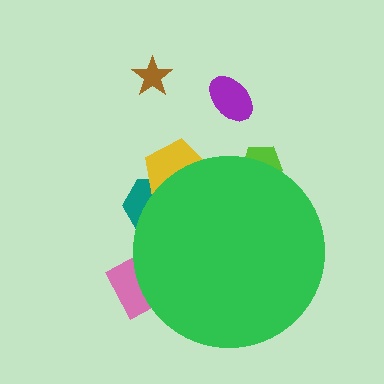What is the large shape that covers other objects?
A green circle.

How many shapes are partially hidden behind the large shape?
4 shapes are partially hidden.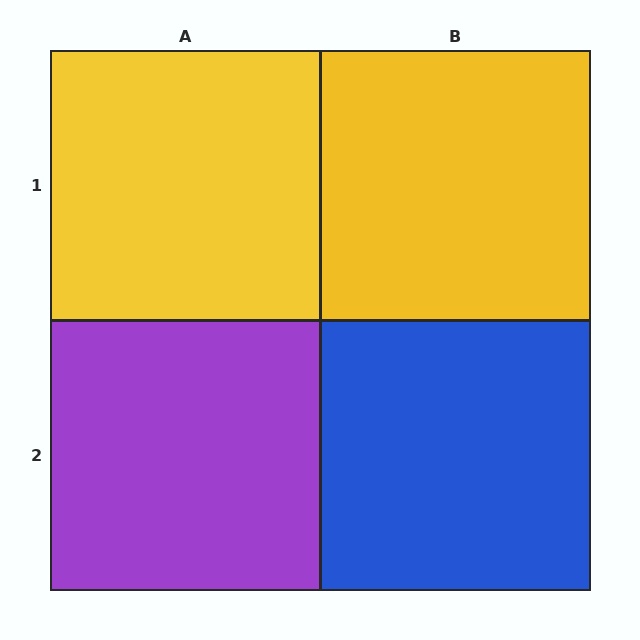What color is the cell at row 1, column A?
Yellow.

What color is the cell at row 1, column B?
Yellow.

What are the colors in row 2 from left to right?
Purple, blue.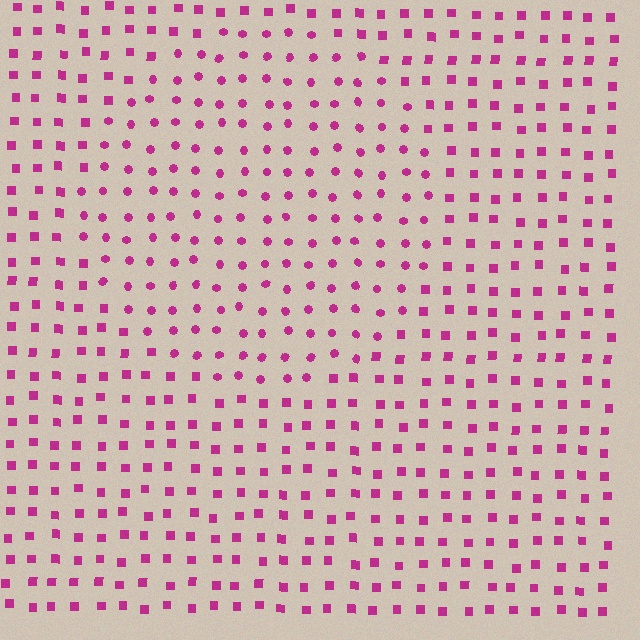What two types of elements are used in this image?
The image uses circles inside the circle region and squares outside it.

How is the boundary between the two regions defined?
The boundary is defined by a change in element shape: circles inside vs. squares outside. All elements share the same color and spacing.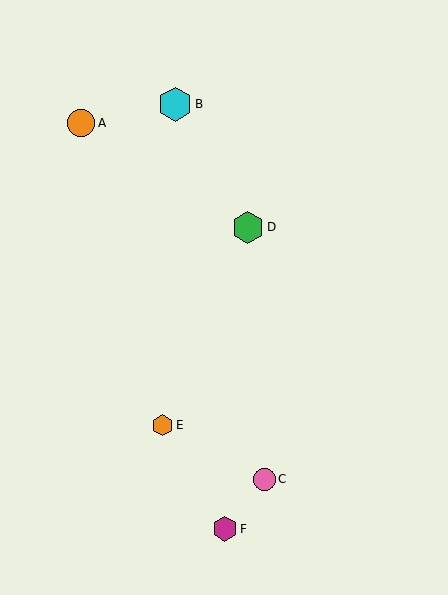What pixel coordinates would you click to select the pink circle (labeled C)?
Click at (265, 479) to select the pink circle C.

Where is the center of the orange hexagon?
The center of the orange hexagon is at (163, 425).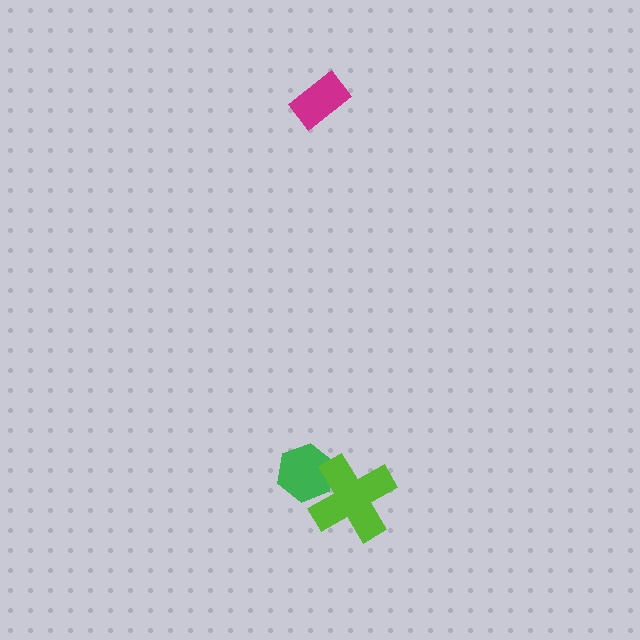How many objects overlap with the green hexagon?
1 object overlaps with the green hexagon.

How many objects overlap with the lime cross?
1 object overlaps with the lime cross.